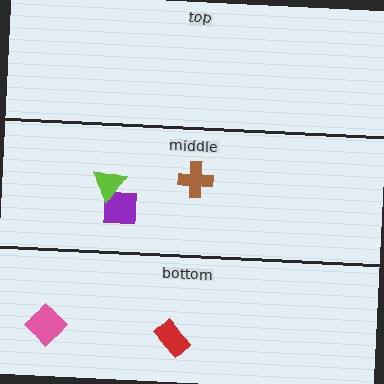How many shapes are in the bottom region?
2.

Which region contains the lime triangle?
The middle region.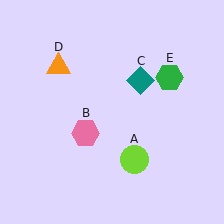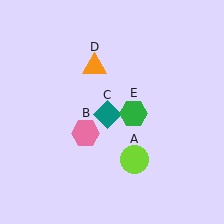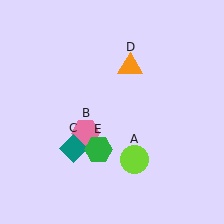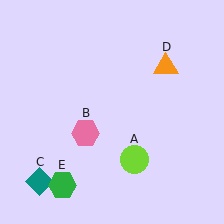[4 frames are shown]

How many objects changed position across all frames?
3 objects changed position: teal diamond (object C), orange triangle (object D), green hexagon (object E).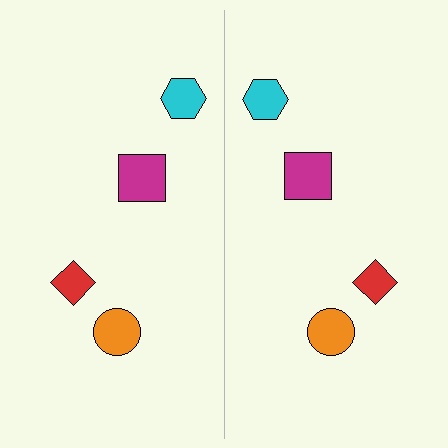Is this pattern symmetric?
Yes, this pattern has bilateral (reflection) symmetry.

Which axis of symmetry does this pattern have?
The pattern has a vertical axis of symmetry running through the center of the image.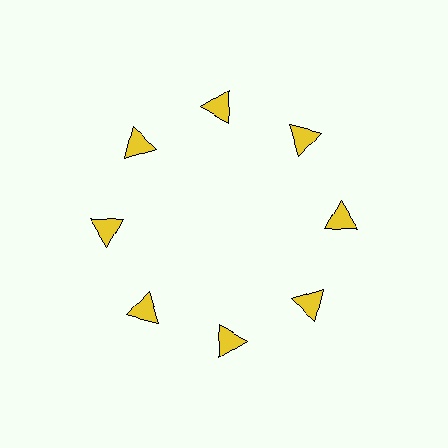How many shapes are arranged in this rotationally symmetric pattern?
There are 8 shapes, arranged in 8 groups of 1.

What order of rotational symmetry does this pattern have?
This pattern has 8-fold rotational symmetry.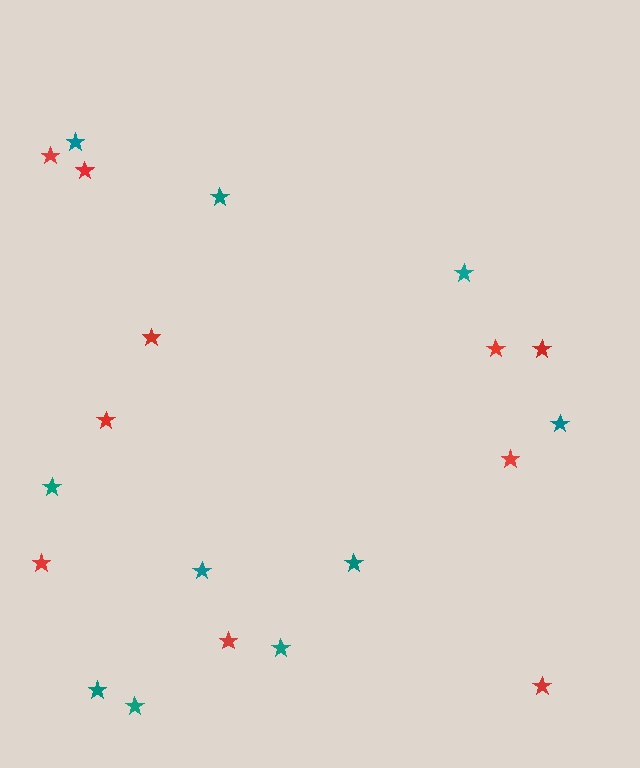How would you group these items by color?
There are 2 groups: one group of red stars (10) and one group of teal stars (10).